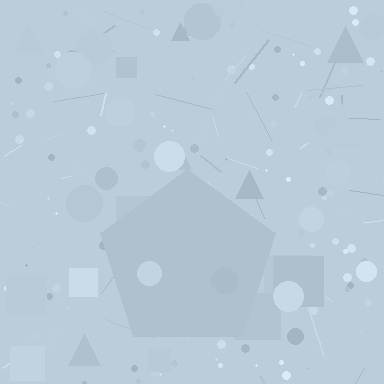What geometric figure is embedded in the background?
A pentagon is embedded in the background.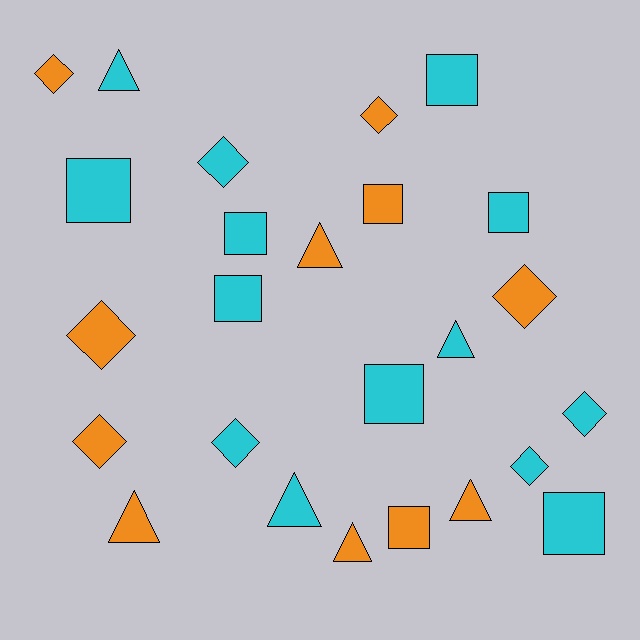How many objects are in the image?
There are 25 objects.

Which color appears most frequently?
Cyan, with 14 objects.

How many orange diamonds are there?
There are 5 orange diamonds.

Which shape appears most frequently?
Square, with 9 objects.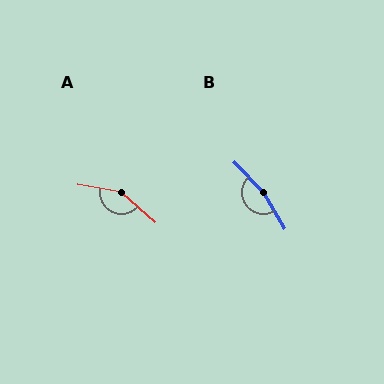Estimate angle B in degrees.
Approximately 167 degrees.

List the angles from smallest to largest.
A (148°), B (167°).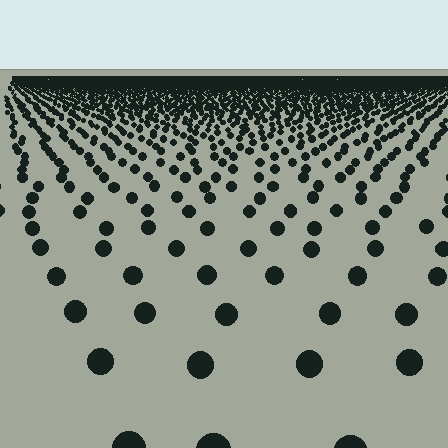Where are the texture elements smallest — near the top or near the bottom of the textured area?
Near the top.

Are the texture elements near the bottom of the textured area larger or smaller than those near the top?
Larger. Near the bottom, elements are closer to the viewer and appear at a bigger on-screen size.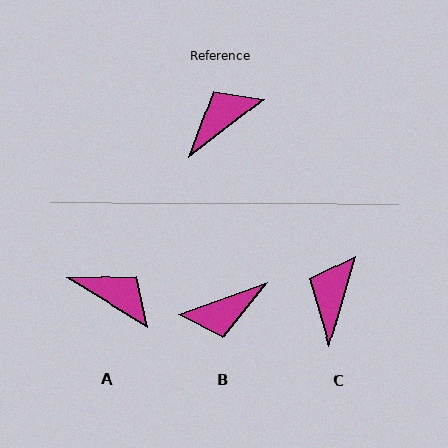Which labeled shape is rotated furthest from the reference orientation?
B, about 162 degrees away.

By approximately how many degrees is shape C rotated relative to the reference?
Approximately 36 degrees counter-clockwise.